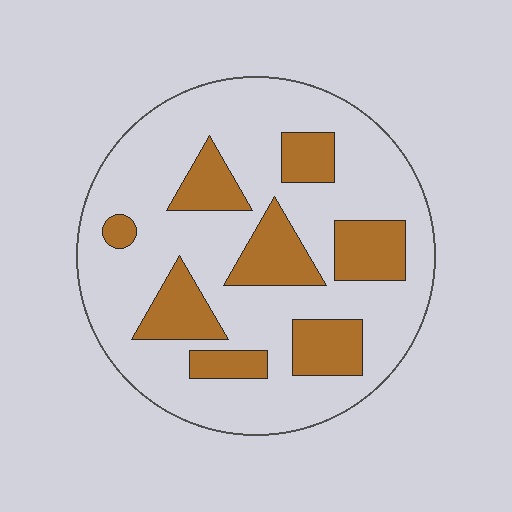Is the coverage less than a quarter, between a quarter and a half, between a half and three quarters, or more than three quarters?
Between a quarter and a half.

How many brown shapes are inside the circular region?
8.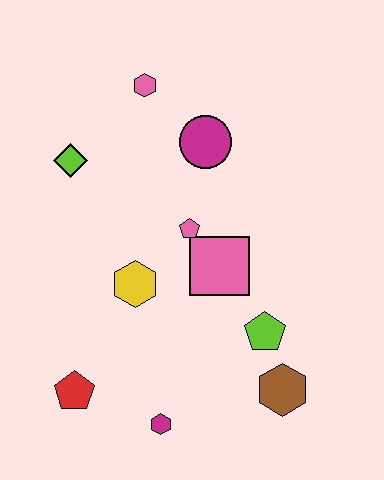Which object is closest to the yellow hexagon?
The pink pentagon is closest to the yellow hexagon.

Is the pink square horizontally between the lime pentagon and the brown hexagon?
No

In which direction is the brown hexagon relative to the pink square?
The brown hexagon is below the pink square.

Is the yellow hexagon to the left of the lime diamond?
No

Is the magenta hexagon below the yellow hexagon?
Yes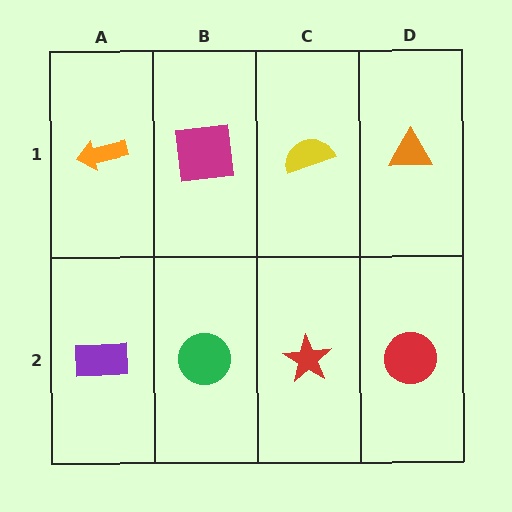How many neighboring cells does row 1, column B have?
3.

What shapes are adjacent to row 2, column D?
An orange triangle (row 1, column D), a red star (row 2, column C).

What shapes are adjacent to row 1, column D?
A red circle (row 2, column D), a yellow semicircle (row 1, column C).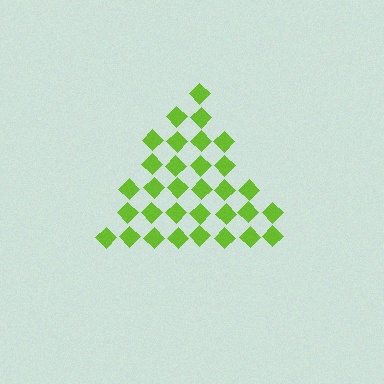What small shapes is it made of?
It is made of small diamonds.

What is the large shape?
The large shape is a triangle.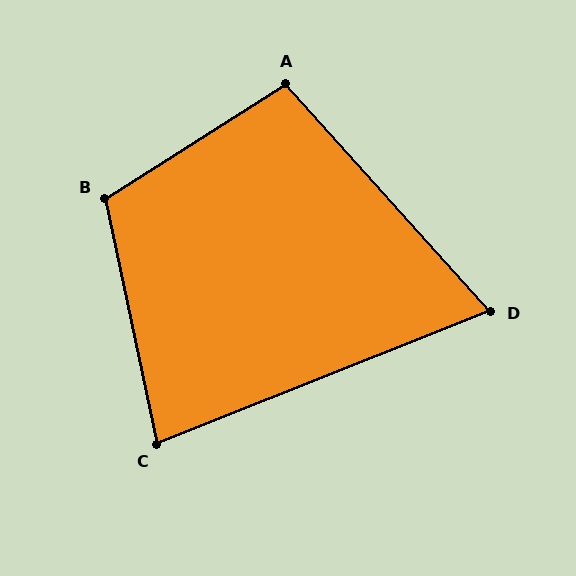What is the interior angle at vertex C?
Approximately 80 degrees (acute).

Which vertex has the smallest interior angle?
D, at approximately 70 degrees.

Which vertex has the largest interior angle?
B, at approximately 110 degrees.